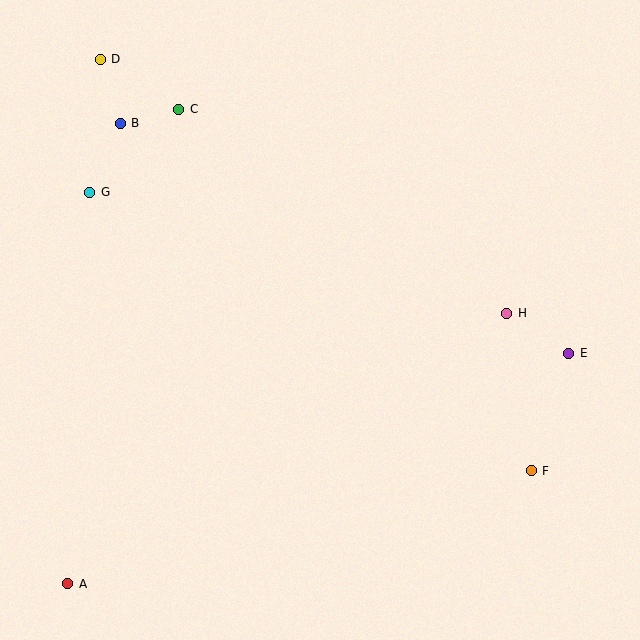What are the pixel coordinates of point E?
Point E is at (569, 353).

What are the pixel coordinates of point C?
Point C is at (179, 109).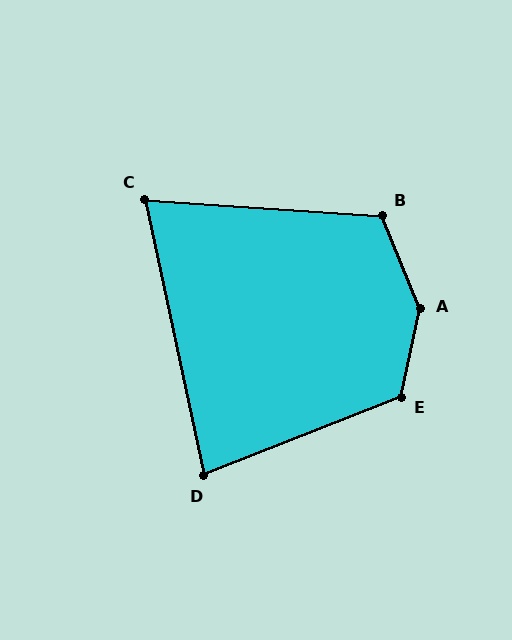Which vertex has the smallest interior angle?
C, at approximately 74 degrees.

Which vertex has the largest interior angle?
A, at approximately 146 degrees.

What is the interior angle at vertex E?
Approximately 124 degrees (obtuse).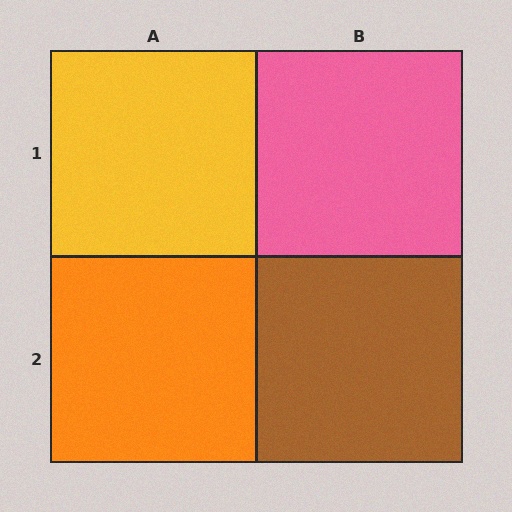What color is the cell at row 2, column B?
Brown.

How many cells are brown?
1 cell is brown.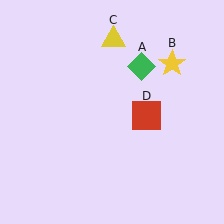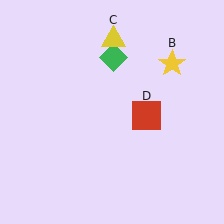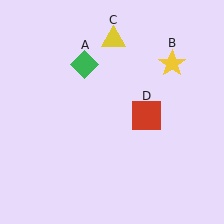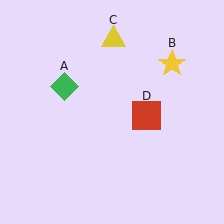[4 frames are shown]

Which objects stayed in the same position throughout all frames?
Yellow star (object B) and yellow triangle (object C) and red square (object D) remained stationary.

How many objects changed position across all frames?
1 object changed position: green diamond (object A).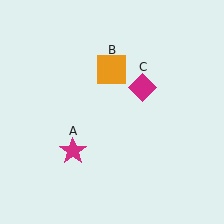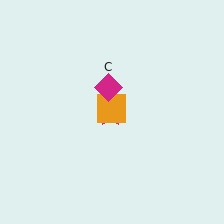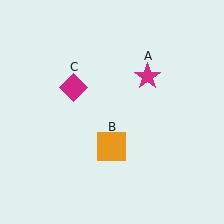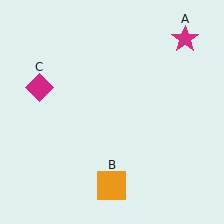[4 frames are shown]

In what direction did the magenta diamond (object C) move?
The magenta diamond (object C) moved left.